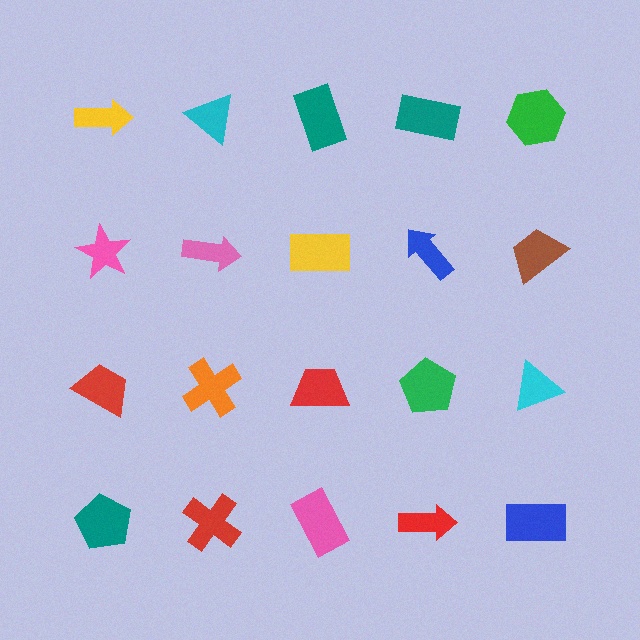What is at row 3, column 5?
A cyan triangle.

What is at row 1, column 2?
A cyan triangle.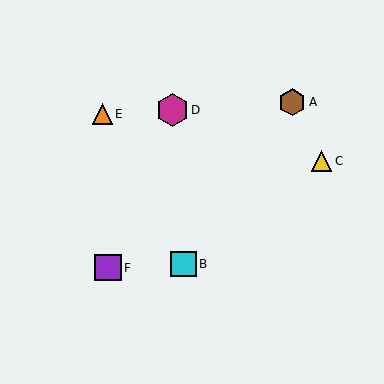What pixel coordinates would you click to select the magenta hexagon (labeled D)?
Click at (172, 110) to select the magenta hexagon D.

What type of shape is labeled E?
Shape E is an orange triangle.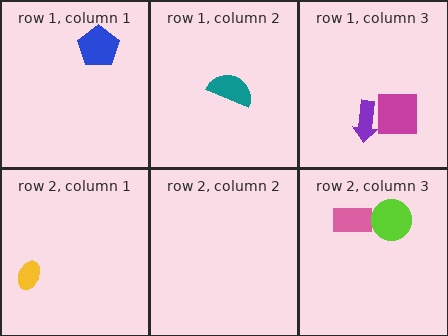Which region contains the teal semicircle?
The row 1, column 2 region.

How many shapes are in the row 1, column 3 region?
2.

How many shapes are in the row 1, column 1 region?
1.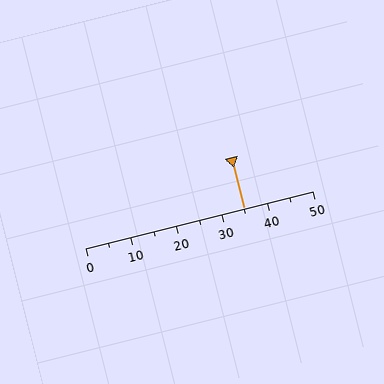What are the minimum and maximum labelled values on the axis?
The axis runs from 0 to 50.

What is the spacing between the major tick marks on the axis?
The major ticks are spaced 10 apart.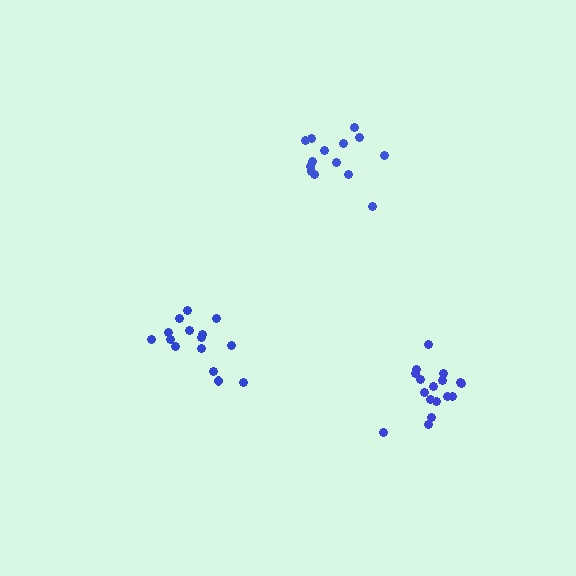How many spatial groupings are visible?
There are 3 spatial groupings.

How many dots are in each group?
Group 1: 17 dots, Group 2: 14 dots, Group 3: 15 dots (46 total).